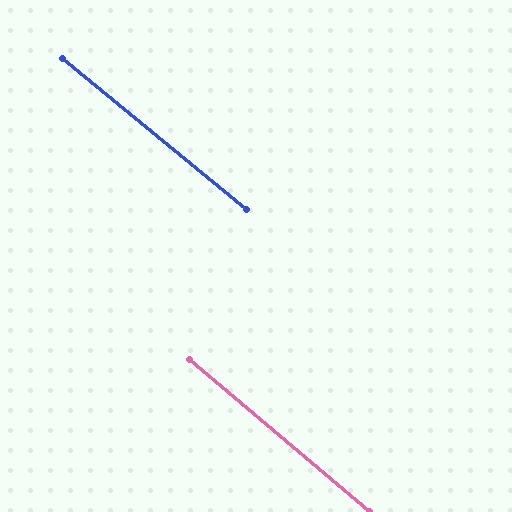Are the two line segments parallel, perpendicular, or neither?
Parallel — their directions differ by only 0.9°.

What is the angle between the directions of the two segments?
Approximately 1 degree.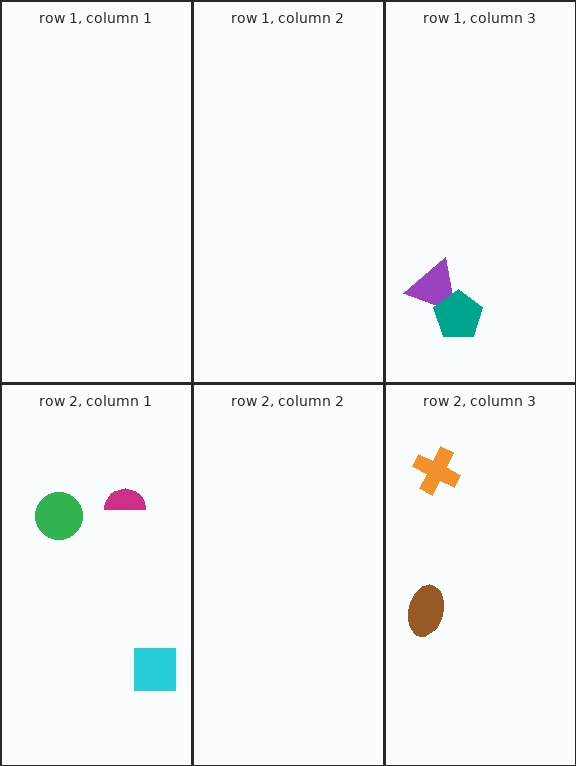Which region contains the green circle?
The row 2, column 1 region.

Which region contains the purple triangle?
The row 1, column 3 region.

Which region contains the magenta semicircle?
The row 2, column 1 region.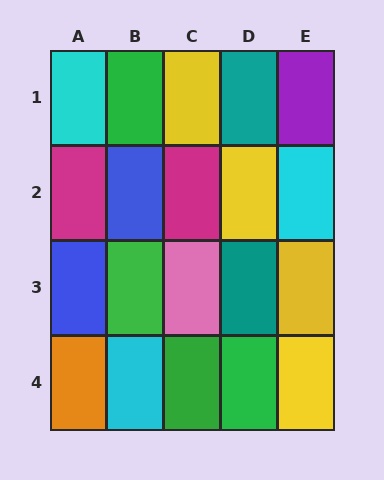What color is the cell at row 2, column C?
Magenta.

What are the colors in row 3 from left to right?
Blue, green, pink, teal, yellow.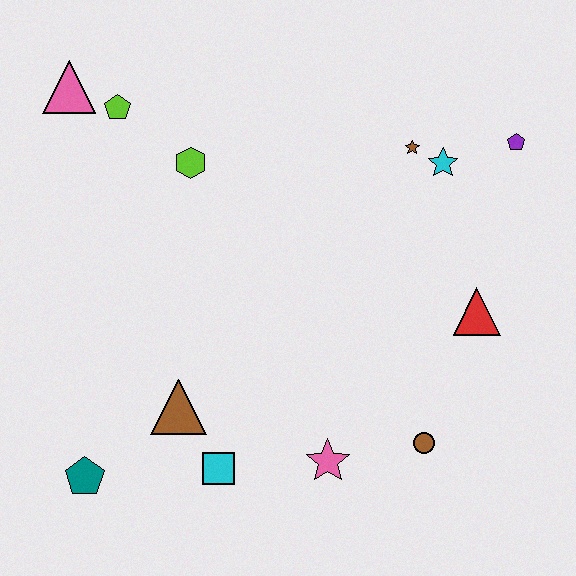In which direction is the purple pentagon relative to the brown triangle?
The purple pentagon is to the right of the brown triangle.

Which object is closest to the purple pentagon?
The cyan star is closest to the purple pentagon.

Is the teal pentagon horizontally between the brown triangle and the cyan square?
No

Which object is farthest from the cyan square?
The purple pentagon is farthest from the cyan square.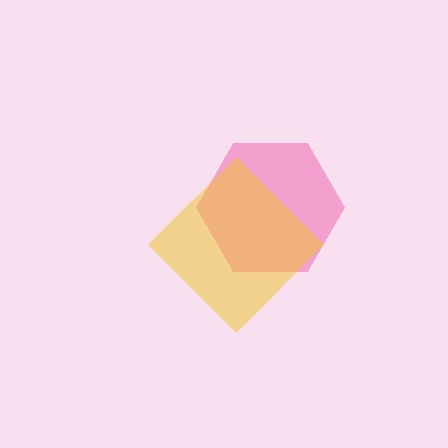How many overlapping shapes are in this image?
There are 2 overlapping shapes in the image.